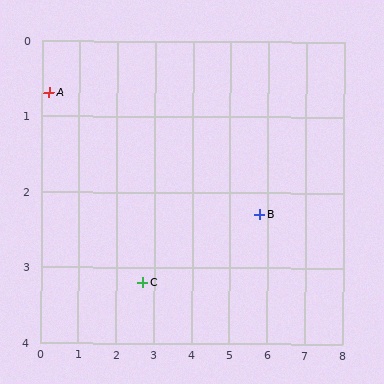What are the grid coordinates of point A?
Point A is at approximately (0.2, 0.7).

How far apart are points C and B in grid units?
Points C and B are about 3.2 grid units apart.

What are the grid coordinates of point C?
Point C is at approximately (2.7, 3.2).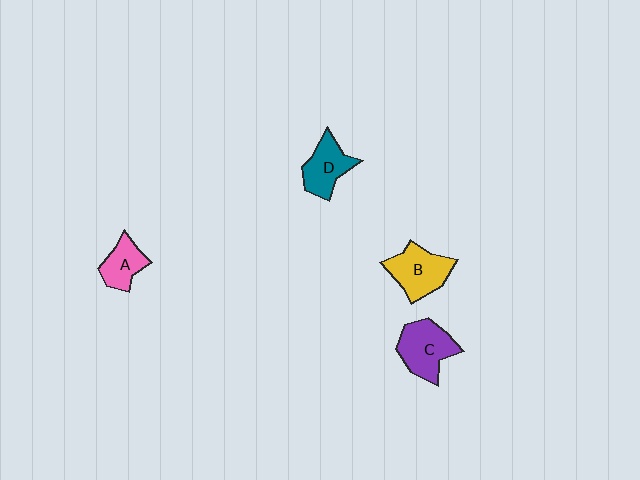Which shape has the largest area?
Shape C (purple).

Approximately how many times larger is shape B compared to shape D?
Approximately 1.2 times.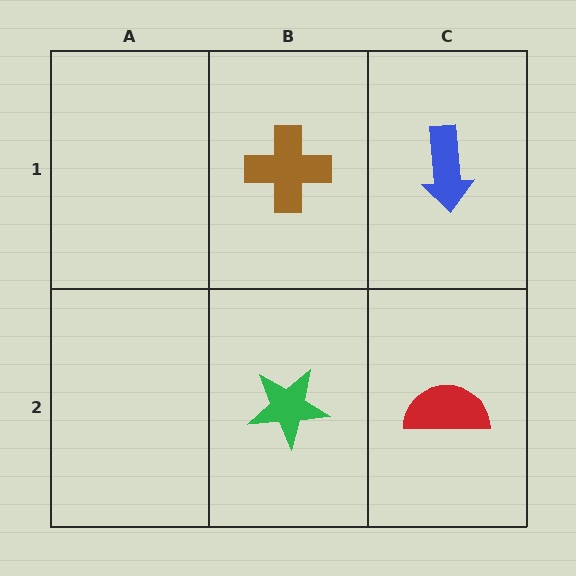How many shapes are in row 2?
2 shapes.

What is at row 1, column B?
A brown cross.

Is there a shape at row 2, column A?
No, that cell is empty.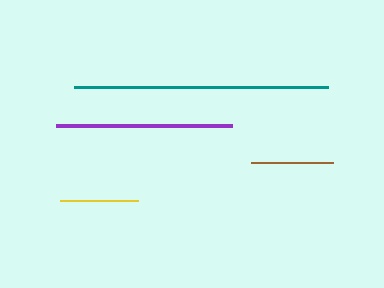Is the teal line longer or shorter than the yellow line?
The teal line is longer than the yellow line.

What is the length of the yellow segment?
The yellow segment is approximately 78 pixels long.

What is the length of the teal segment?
The teal segment is approximately 254 pixels long.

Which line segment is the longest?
The teal line is the longest at approximately 254 pixels.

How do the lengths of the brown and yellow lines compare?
The brown and yellow lines are approximately the same length.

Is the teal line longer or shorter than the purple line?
The teal line is longer than the purple line.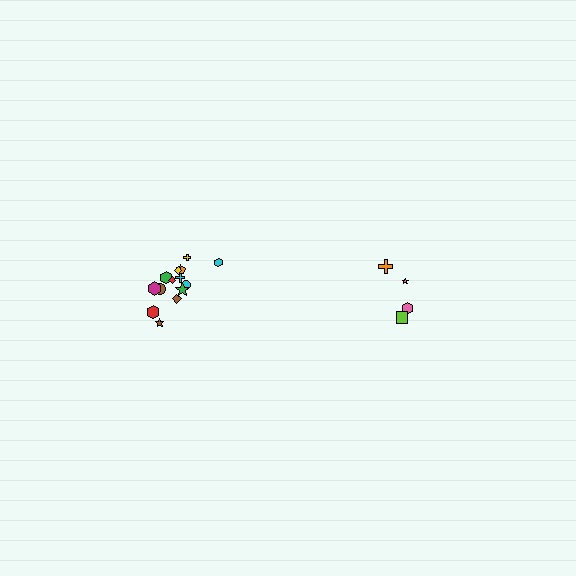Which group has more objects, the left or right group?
The left group.